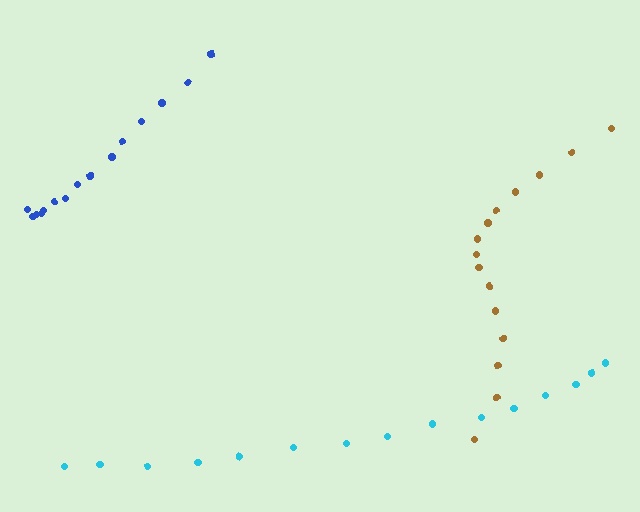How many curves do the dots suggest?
There are 3 distinct paths.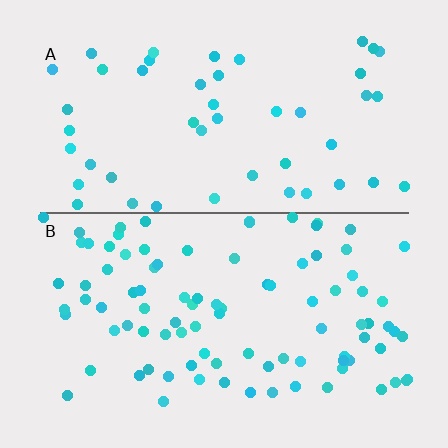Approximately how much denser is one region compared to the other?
Approximately 2.0× — region B over region A.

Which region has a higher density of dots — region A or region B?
B (the bottom).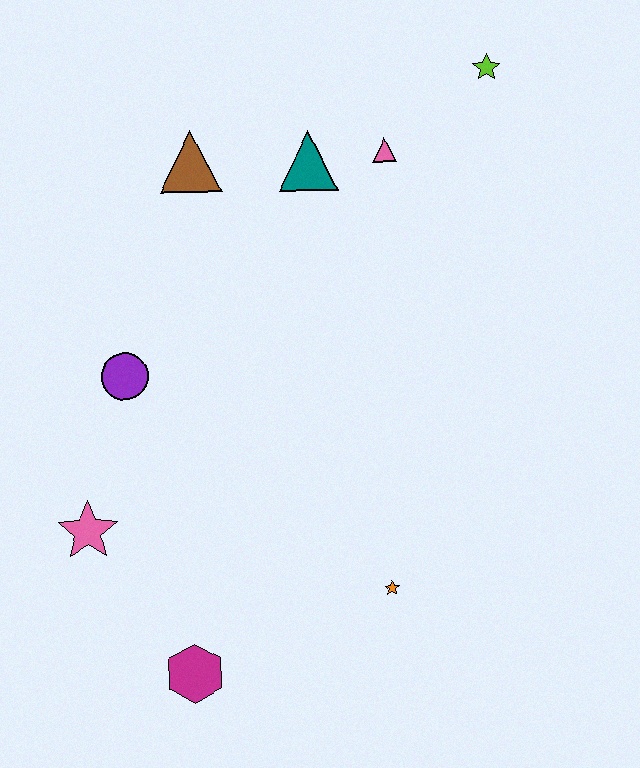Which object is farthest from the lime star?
The magenta hexagon is farthest from the lime star.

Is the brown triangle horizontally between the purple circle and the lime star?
Yes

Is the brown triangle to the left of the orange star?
Yes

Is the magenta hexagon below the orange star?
Yes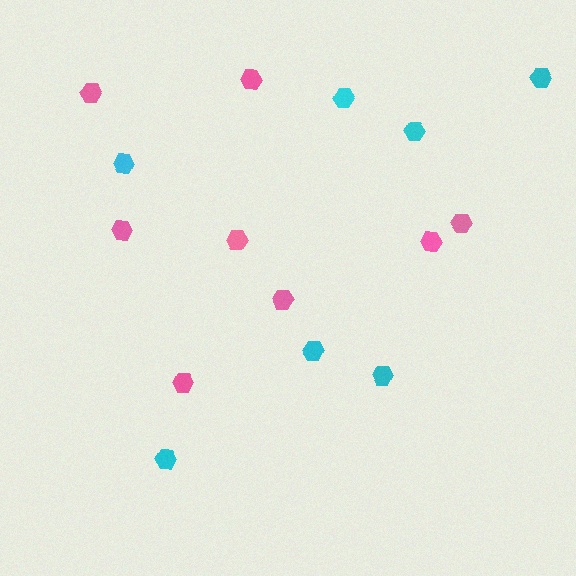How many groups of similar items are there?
There are 2 groups: one group of pink hexagons (8) and one group of cyan hexagons (7).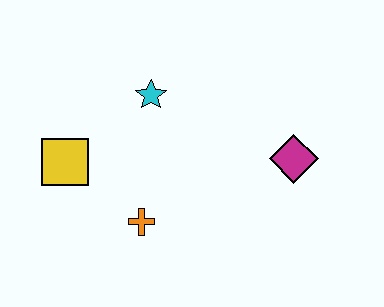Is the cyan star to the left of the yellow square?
No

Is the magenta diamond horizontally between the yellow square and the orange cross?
No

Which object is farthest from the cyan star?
The magenta diamond is farthest from the cyan star.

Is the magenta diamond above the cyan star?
No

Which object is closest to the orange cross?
The yellow square is closest to the orange cross.